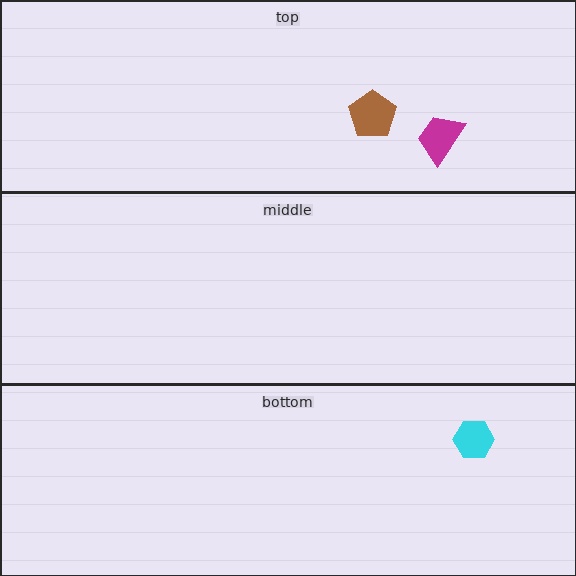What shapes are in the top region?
The magenta trapezoid, the brown pentagon.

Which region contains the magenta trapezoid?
The top region.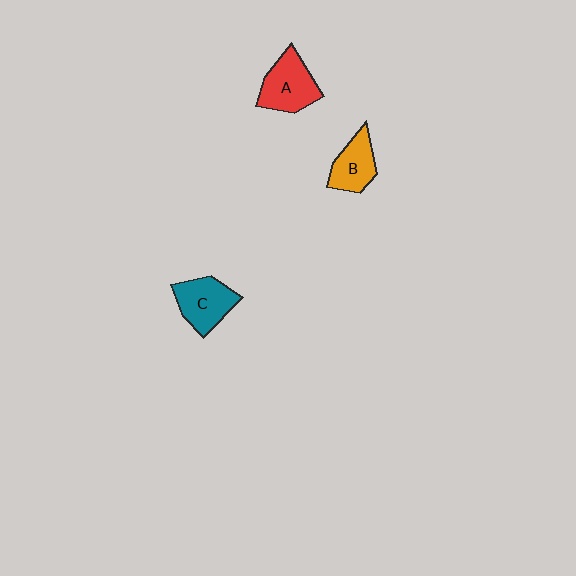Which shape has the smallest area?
Shape B (orange).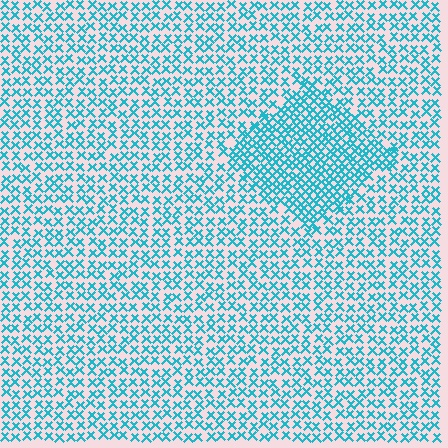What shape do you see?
I see a diamond.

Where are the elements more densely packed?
The elements are more densely packed inside the diamond boundary.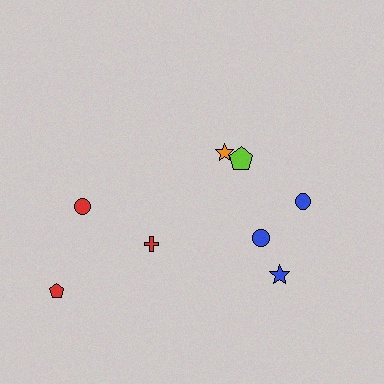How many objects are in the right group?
There are 5 objects.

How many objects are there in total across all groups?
There are 8 objects.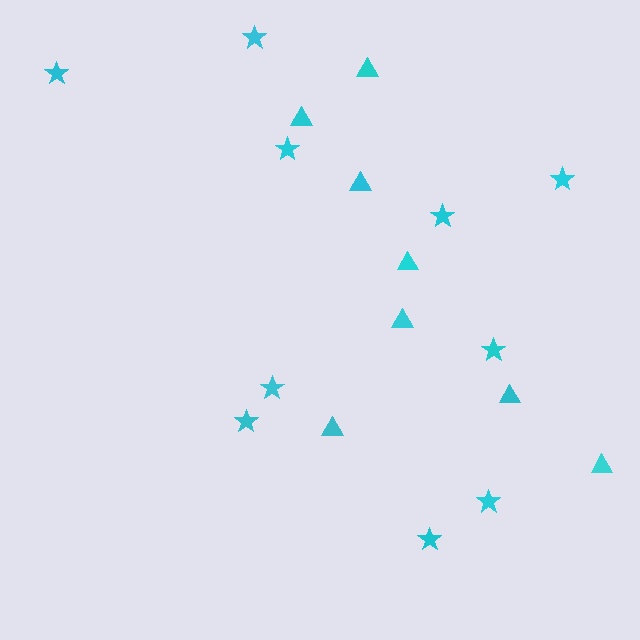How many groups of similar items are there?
There are 2 groups: one group of stars (10) and one group of triangles (8).